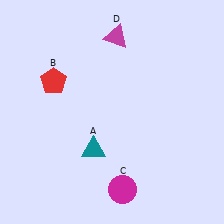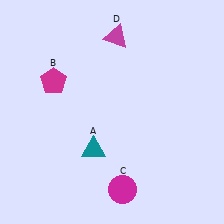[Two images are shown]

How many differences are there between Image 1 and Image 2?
There is 1 difference between the two images.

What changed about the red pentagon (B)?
In Image 1, B is red. In Image 2, it changed to magenta.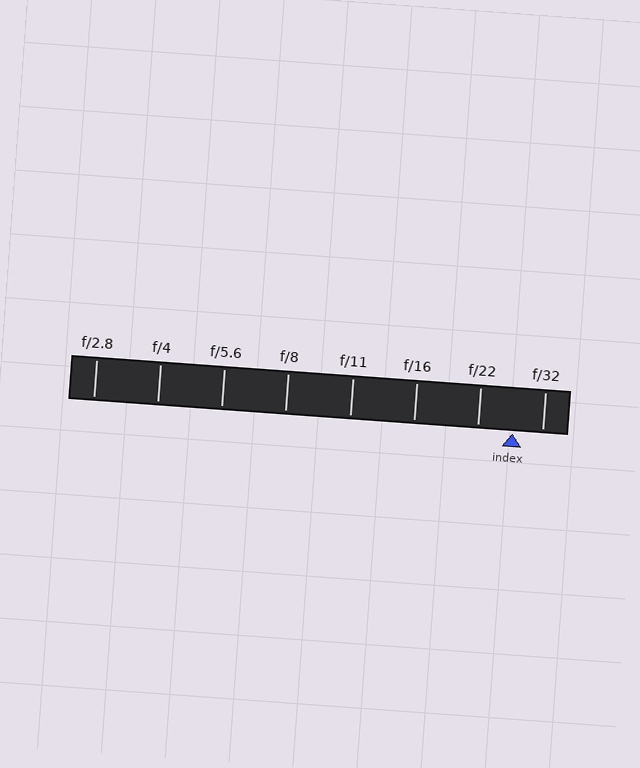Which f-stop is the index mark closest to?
The index mark is closest to f/32.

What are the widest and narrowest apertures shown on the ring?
The widest aperture shown is f/2.8 and the narrowest is f/32.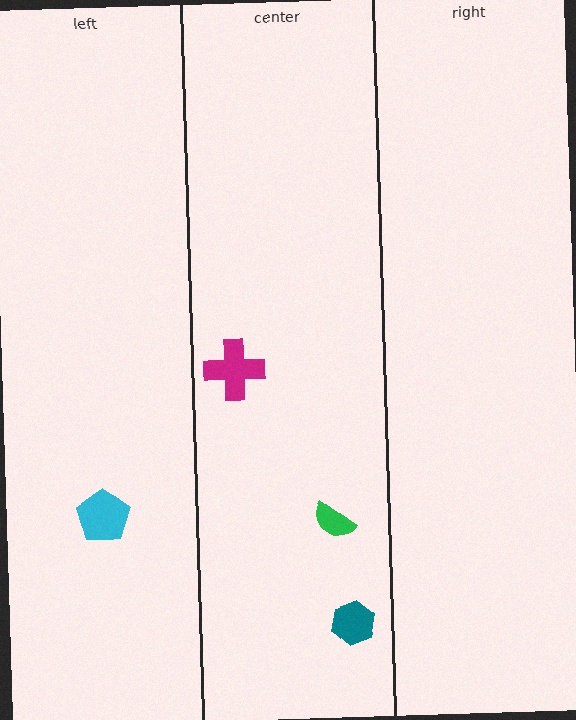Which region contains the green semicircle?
The center region.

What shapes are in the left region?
The cyan pentagon.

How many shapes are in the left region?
1.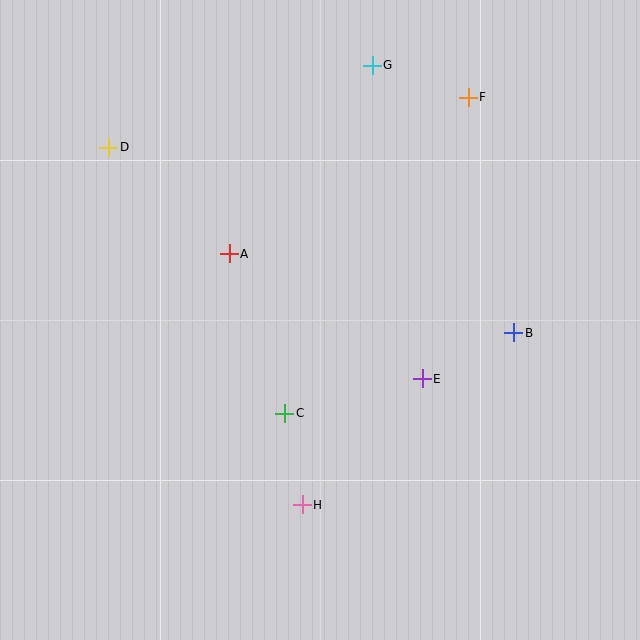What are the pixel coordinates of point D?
Point D is at (109, 147).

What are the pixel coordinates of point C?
Point C is at (285, 413).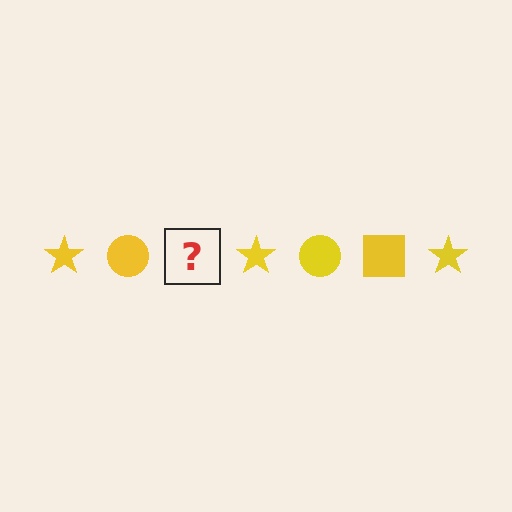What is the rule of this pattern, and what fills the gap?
The rule is that the pattern cycles through star, circle, square shapes in yellow. The gap should be filled with a yellow square.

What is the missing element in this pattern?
The missing element is a yellow square.